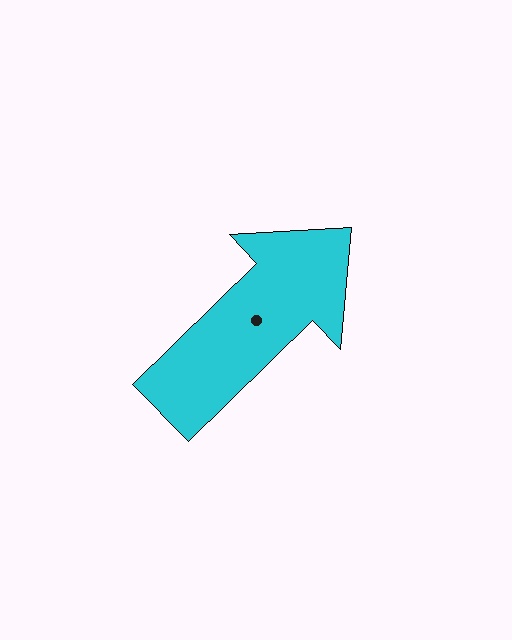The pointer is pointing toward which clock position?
Roughly 2 o'clock.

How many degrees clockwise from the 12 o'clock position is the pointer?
Approximately 46 degrees.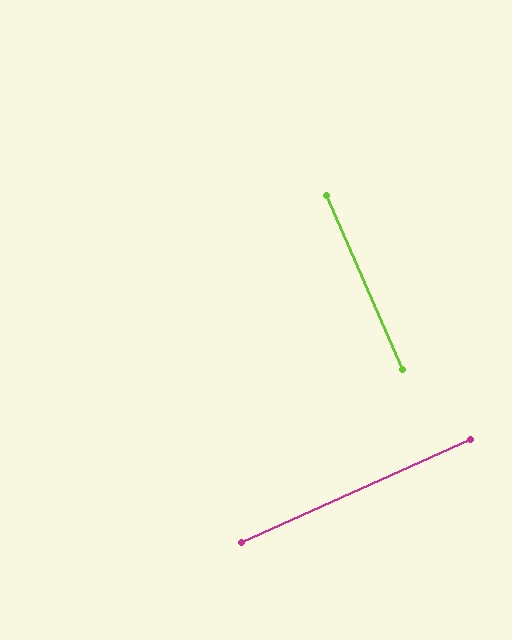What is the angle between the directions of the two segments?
Approximately 89 degrees.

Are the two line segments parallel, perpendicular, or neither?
Perpendicular — they meet at approximately 89°.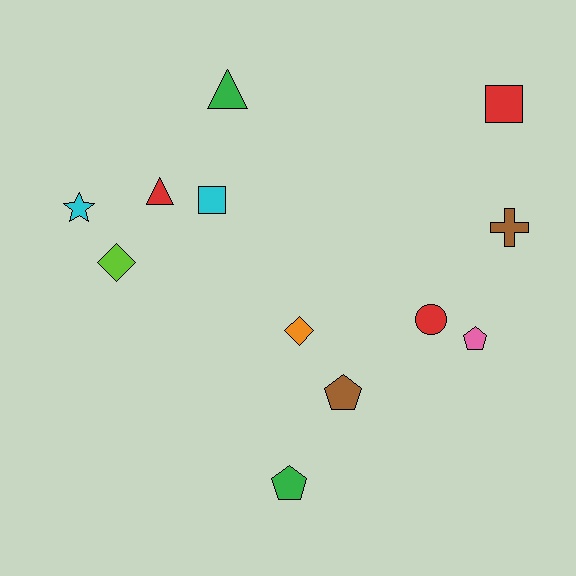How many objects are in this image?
There are 12 objects.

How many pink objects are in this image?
There is 1 pink object.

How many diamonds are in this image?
There are 2 diamonds.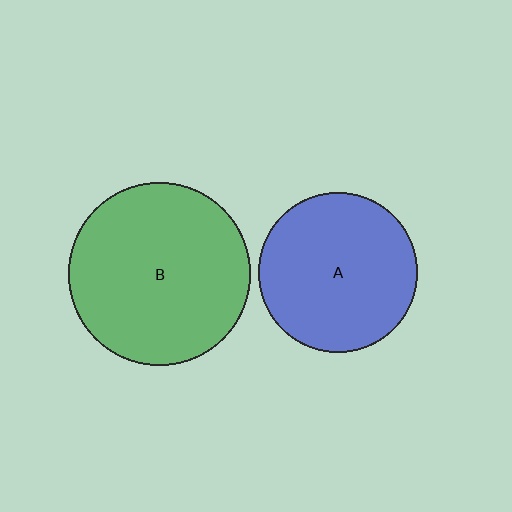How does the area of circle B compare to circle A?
Approximately 1.3 times.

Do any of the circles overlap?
No, none of the circles overlap.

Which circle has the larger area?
Circle B (green).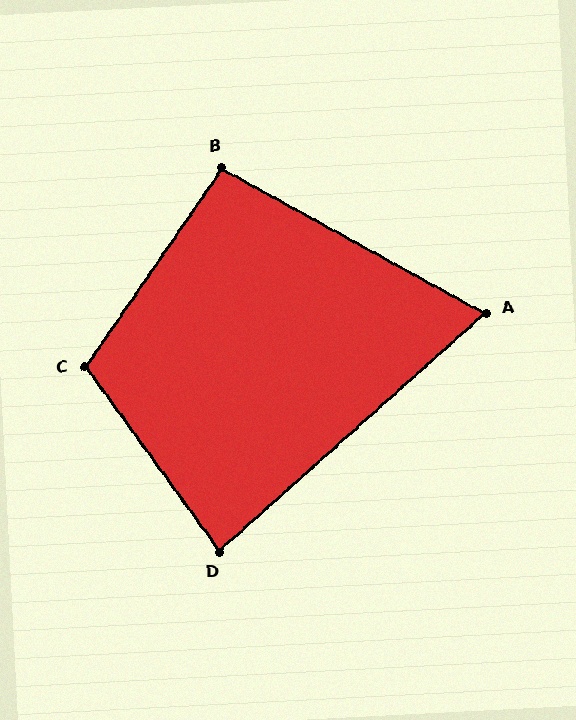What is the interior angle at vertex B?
Approximately 96 degrees (obtuse).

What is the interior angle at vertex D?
Approximately 84 degrees (acute).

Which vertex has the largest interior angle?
C, at approximately 109 degrees.